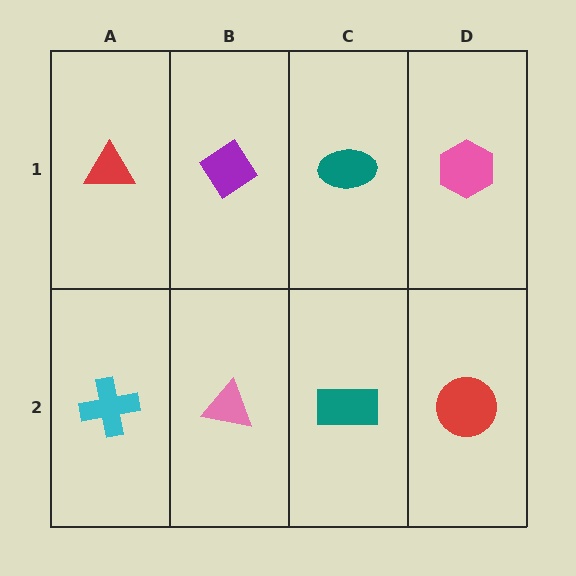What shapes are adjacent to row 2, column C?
A teal ellipse (row 1, column C), a pink triangle (row 2, column B), a red circle (row 2, column D).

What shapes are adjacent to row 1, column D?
A red circle (row 2, column D), a teal ellipse (row 1, column C).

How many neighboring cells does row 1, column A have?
2.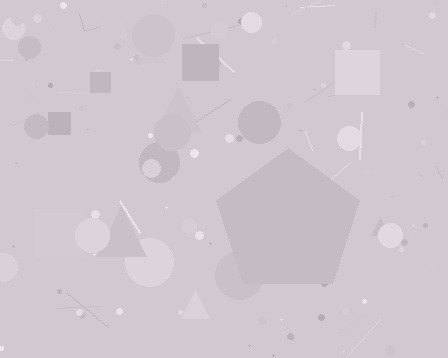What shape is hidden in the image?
A pentagon is hidden in the image.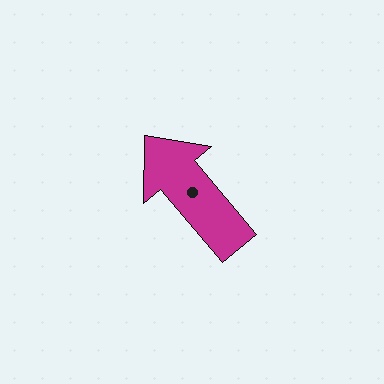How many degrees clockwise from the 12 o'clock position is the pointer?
Approximately 320 degrees.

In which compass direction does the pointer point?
Northwest.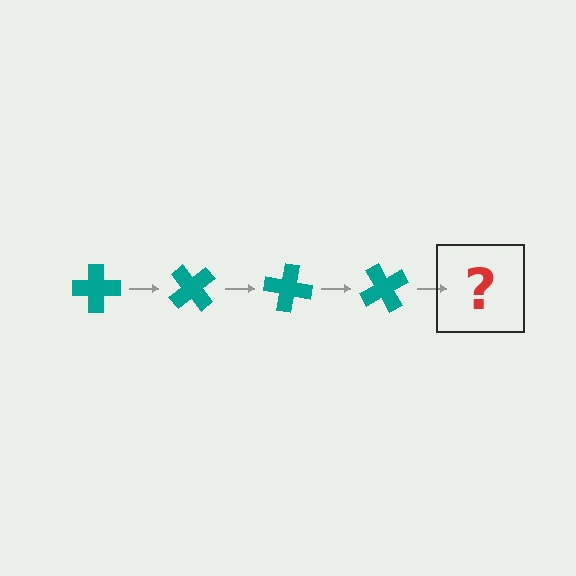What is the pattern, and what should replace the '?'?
The pattern is that the cross rotates 50 degrees each step. The '?' should be a teal cross rotated 200 degrees.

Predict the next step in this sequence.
The next step is a teal cross rotated 200 degrees.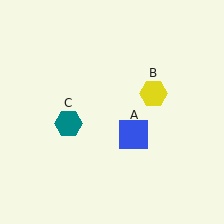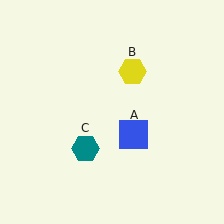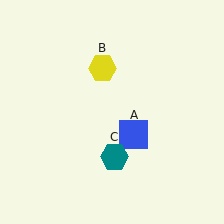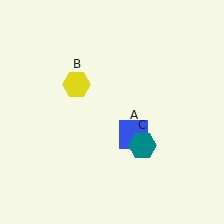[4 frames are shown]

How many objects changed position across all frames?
2 objects changed position: yellow hexagon (object B), teal hexagon (object C).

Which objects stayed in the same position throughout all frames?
Blue square (object A) remained stationary.